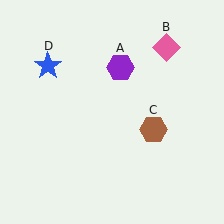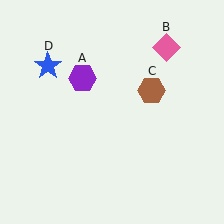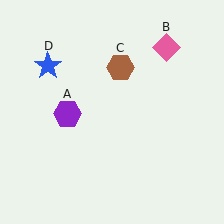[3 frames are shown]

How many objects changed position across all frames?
2 objects changed position: purple hexagon (object A), brown hexagon (object C).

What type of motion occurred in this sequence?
The purple hexagon (object A), brown hexagon (object C) rotated counterclockwise around the center of the scene.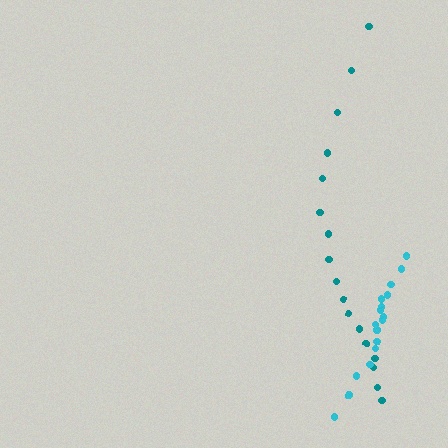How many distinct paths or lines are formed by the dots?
There are 2 distinct paths.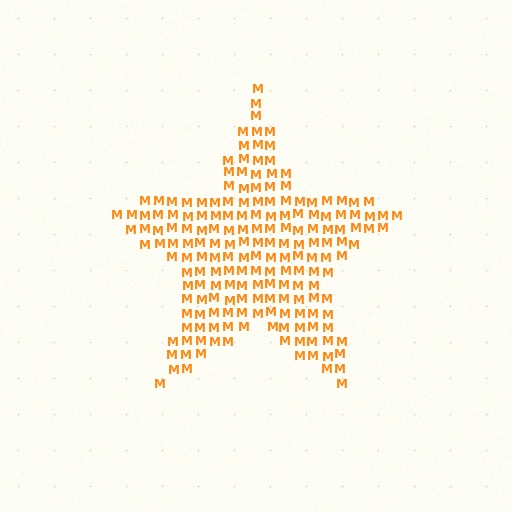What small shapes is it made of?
It is made of small letter M's.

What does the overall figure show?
The overall figure shows a star.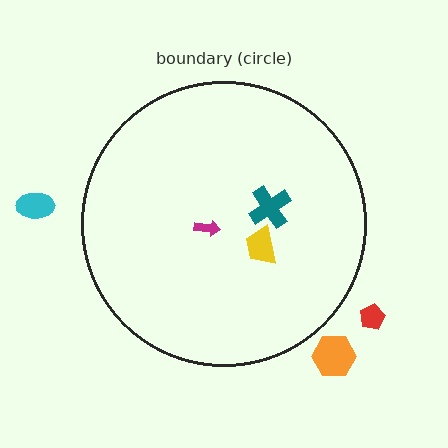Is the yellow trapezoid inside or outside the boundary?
Inside.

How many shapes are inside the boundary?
3 inside, 3 outside.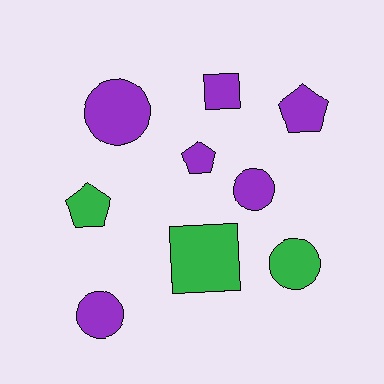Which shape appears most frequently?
Circle, with 4 objects.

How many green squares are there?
There is 1 green square.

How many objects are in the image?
There are 9 objects.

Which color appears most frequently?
Purple, with 6 objects.